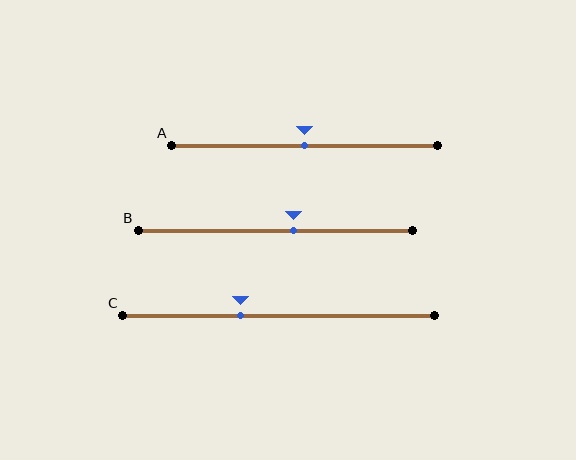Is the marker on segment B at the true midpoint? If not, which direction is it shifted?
No, the marker on segment B is shifted to the right by about 7% of the segment length.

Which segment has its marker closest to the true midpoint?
Segment A has its marker closest to the true midpoint.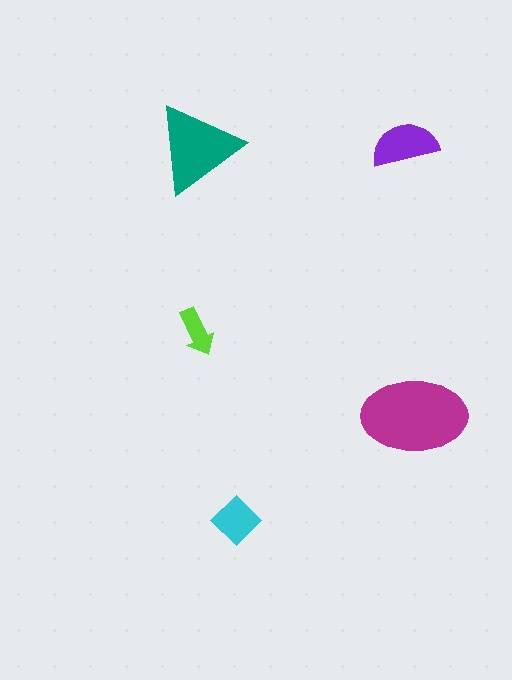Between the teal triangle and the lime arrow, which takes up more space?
The teal triangle.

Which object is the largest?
The magenta ellipse.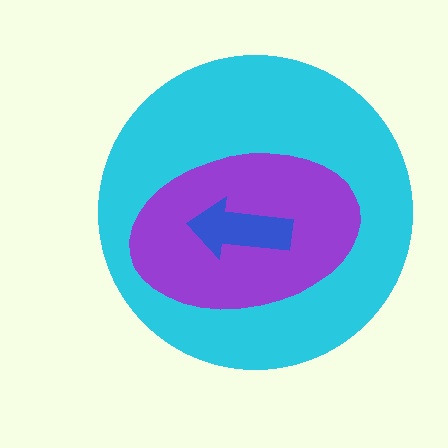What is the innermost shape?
The blue arrow.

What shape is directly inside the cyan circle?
The purple ellipse.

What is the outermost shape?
The cyan circle.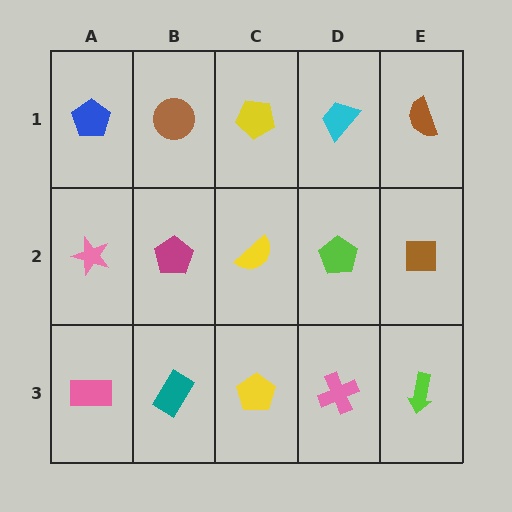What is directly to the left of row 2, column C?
A magenta pentagon.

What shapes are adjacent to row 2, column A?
A blue pentagon (row 1, column A), a pink rectangle (row 3, column A), a magenta pentagon (row 2, column B).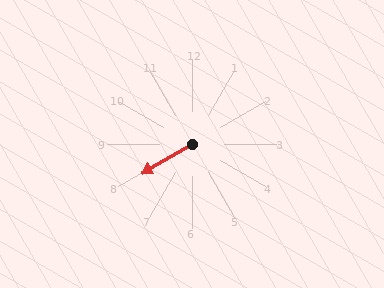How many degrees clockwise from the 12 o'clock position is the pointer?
Approximately 240 degrees.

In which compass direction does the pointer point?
Southwest.